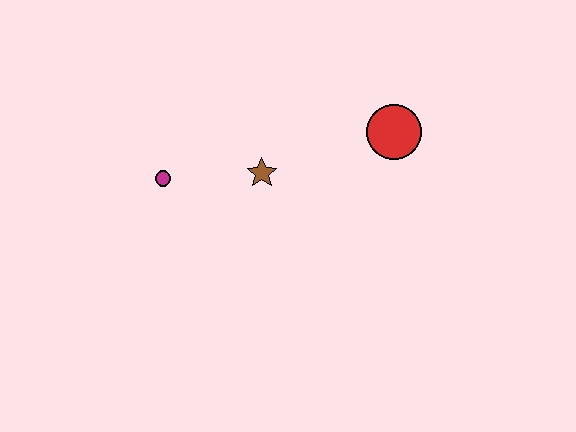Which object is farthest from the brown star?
The red circle is farthest from the brown star.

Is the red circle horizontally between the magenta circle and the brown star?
No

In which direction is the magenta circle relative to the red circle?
The magenta circle is to the left of the red circle.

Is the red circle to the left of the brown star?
No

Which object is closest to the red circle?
The brown star is closest to the red circle.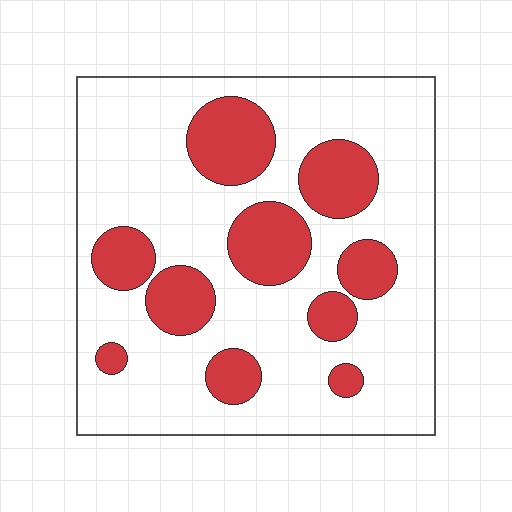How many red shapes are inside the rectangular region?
10.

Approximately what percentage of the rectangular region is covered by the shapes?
Approximately 25%.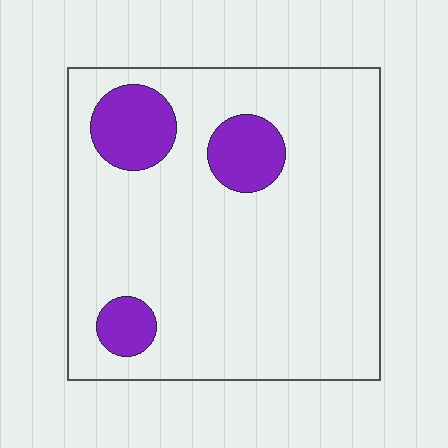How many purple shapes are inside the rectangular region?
3.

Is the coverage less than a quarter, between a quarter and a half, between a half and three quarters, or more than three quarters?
Less than a quarter.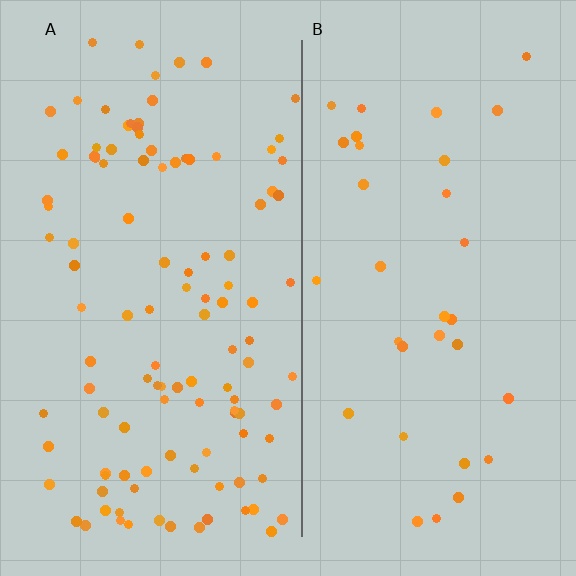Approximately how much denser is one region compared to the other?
Approximately 3.4× — region A over region B.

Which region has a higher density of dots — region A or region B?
A (the left).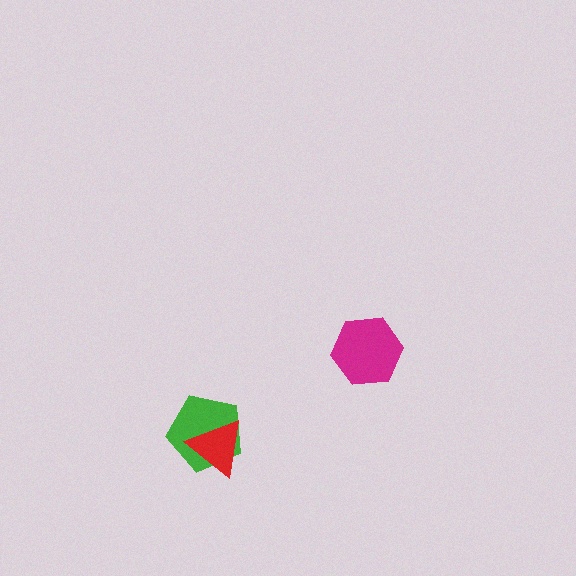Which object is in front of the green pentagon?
The red triangle is in front of the green pentagon.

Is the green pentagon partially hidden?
Yes, it is partially covered by another shape.